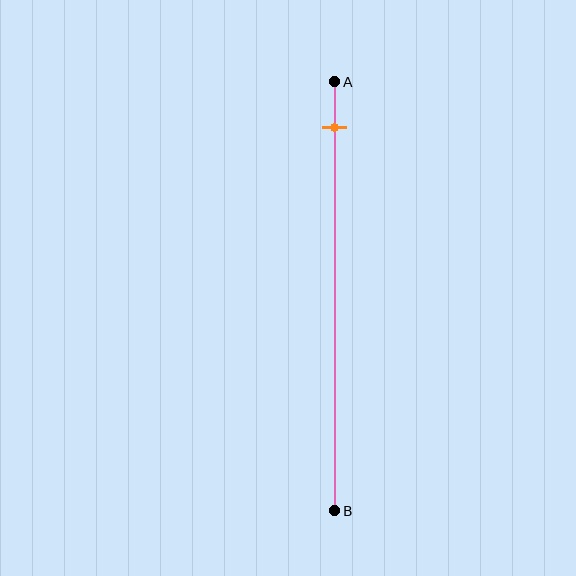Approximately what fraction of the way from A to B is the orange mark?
The orange mark is approximately 10% of the way from A to B.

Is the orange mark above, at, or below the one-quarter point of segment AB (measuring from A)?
The orange mark is above the one-quarter point of segment AB.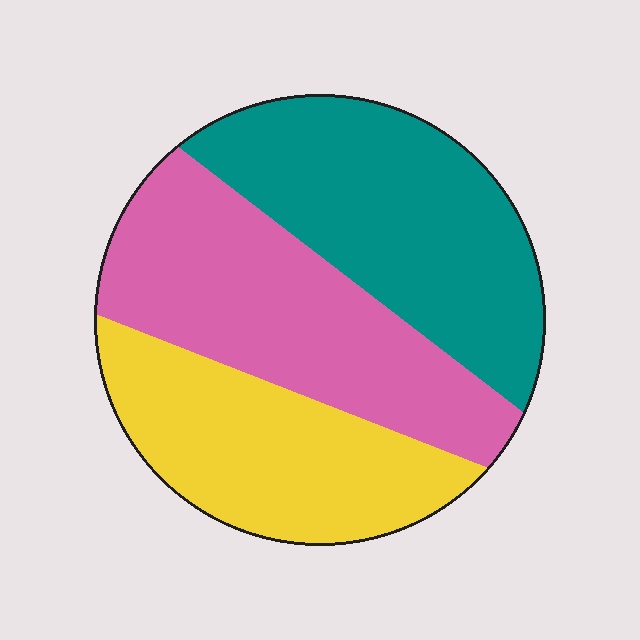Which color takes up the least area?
Yellow, at roughly 30%.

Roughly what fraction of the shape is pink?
Pink covers 35% of the shape.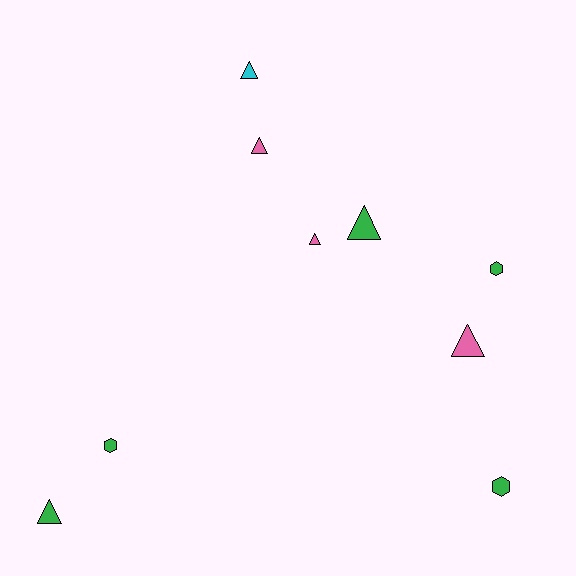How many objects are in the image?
There are 9 objects.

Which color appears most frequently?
Green, with 5 objects.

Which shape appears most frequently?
Triangle, with 6 objects.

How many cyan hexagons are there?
There are no cyan hexagons.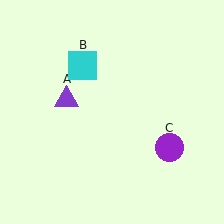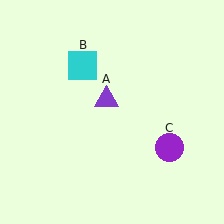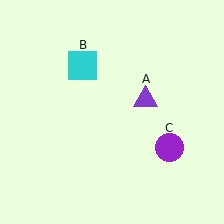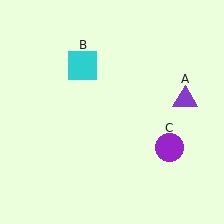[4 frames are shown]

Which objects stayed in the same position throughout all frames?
Cyan square (object B) and purple circle (object C) remained stationary.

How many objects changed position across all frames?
1 object changed position: purple triangle (object A).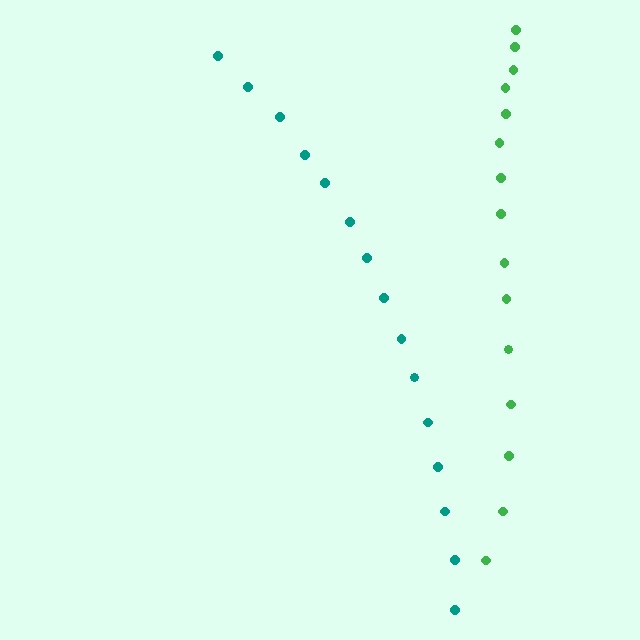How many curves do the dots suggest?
There are 2 distinct paths.